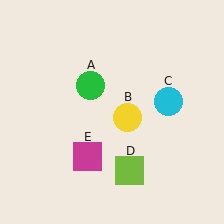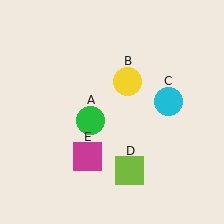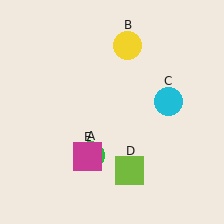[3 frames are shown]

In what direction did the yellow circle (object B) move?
The yellow circle (object B) moved up.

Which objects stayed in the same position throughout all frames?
Cyan circle (object C) and lime square (object D) and magenta square (object E) remained stationary.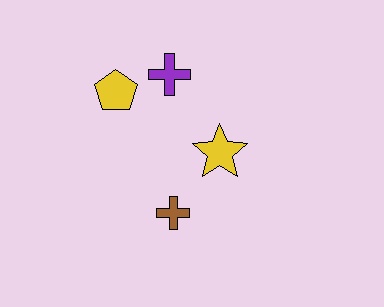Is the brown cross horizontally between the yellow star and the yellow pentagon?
Yes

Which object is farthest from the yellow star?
The yellow pentagon is farthest from the yellow star.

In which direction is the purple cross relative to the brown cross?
The purple cross is above the brown cross.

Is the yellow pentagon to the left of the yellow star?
Yes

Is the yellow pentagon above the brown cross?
Yes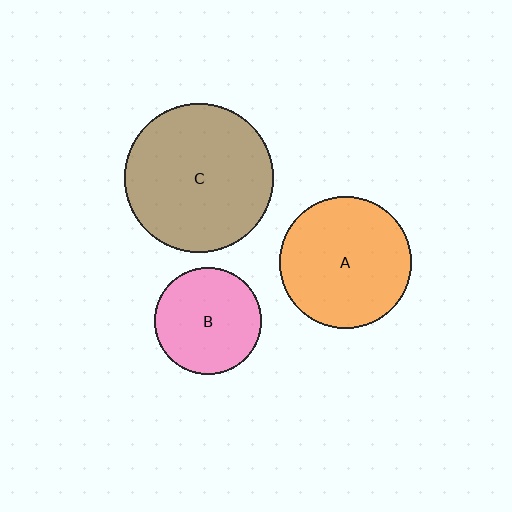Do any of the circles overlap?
No, none of the circles overlap.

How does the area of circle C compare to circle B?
Approximately 1.9 times.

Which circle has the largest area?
Circle C (brown).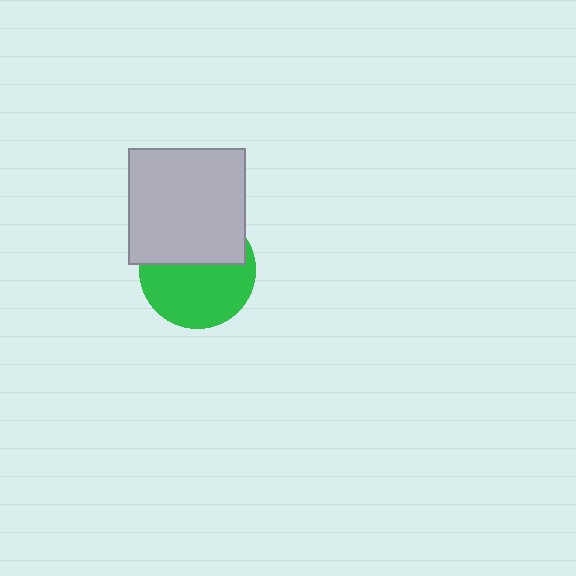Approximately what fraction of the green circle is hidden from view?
Roughly 43% of the green circle is hidden behind the light gray square.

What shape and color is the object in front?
The object in front is a light gray square.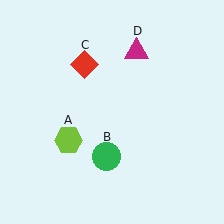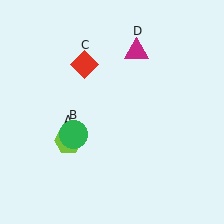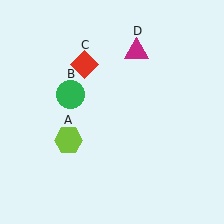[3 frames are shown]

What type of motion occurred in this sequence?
The green circle (object B) rotated clockwise around the center of the scene.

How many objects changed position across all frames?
1 object changed position: green circle (object B).